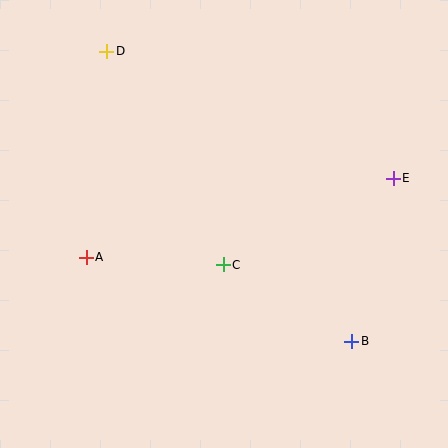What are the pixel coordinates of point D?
Point D is at (107, 51).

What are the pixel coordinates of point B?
Point B is at (352, 341).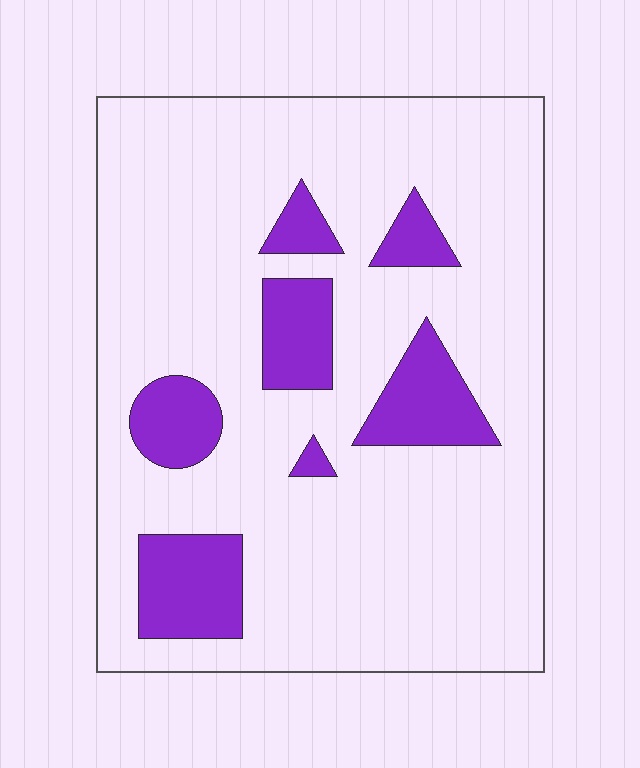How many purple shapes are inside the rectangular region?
7.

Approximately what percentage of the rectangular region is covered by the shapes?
Approximately 15%.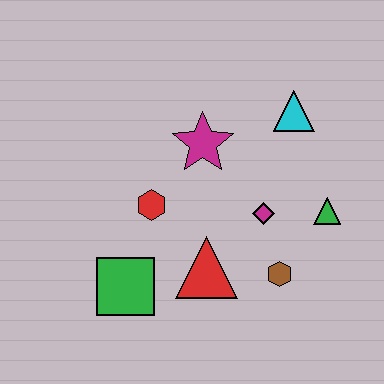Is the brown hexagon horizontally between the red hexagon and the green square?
No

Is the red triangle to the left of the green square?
No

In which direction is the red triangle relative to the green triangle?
The red triangle is to the left of the green triangle.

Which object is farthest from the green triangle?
The green square is farthest from the green triangle.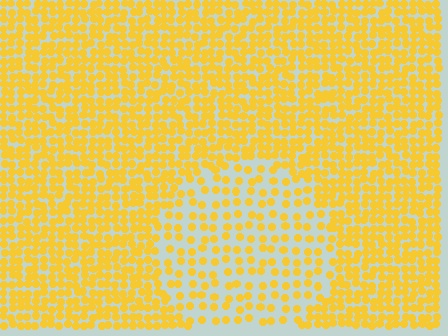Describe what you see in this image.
The image contains small yellow elements arranged at two different densities. A circle-shaped region is visible where the elements are less densely packed than the surrounding area.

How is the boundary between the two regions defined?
The boundary is defined by a change in element density (approximately 2.1x ratio). All elements are the same color, size, and shape.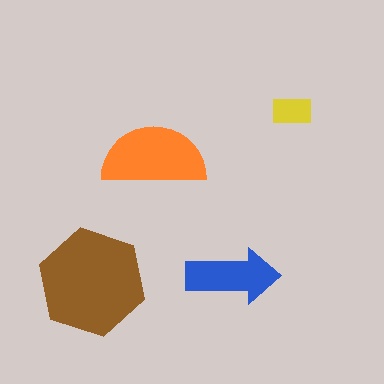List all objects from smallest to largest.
The yellow rectangle, the blue arrow, the orange semicircle, the brown hexagon.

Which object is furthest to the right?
The yellow rectangle is rightmost.